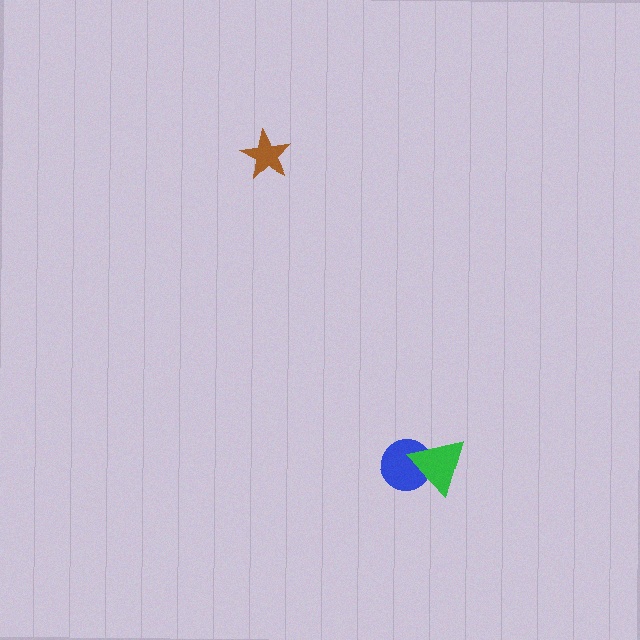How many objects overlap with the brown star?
0 objects overlap with the brown star.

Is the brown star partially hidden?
No, no other shape covers it.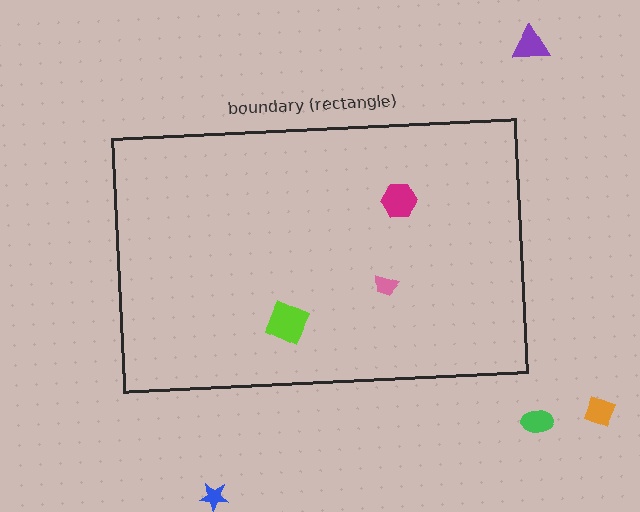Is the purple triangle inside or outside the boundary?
Outside.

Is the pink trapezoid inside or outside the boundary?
Inside.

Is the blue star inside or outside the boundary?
Outside.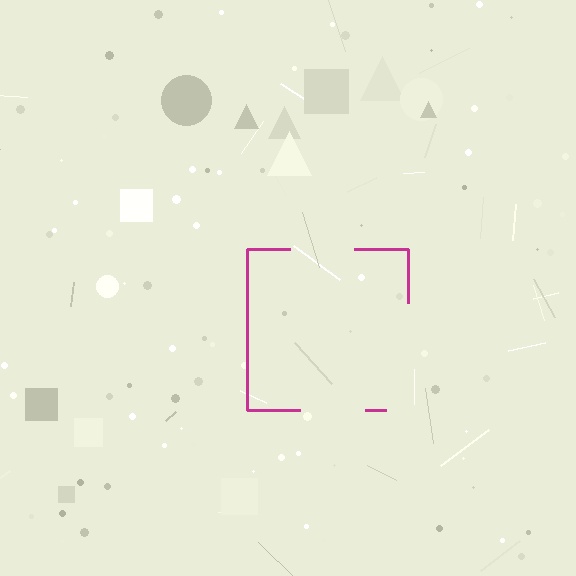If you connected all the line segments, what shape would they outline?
They would outline a square.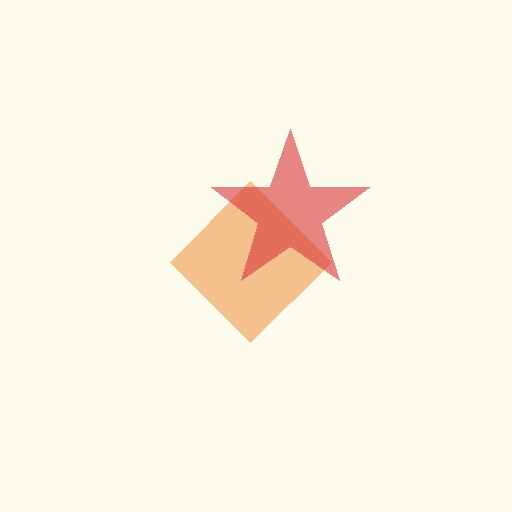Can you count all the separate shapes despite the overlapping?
Yes, there are 2 separate shapes.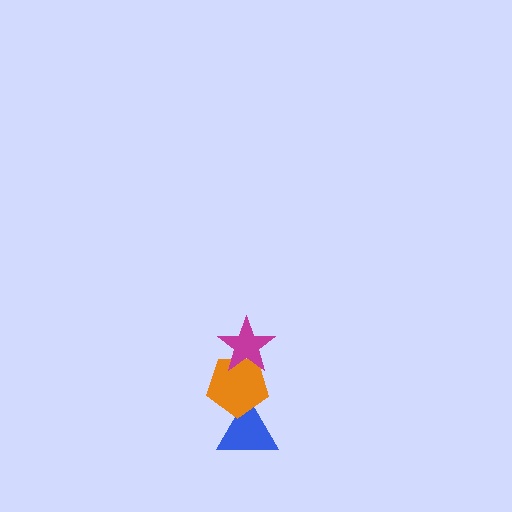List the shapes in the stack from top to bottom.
From top to bottom: the magenta star, the orange pentagon, the blue triangle.